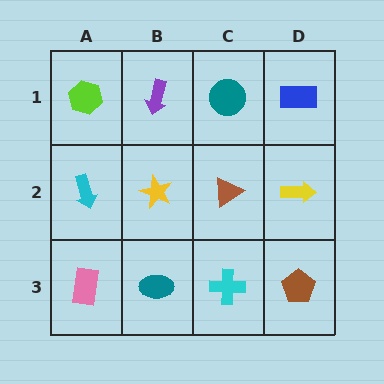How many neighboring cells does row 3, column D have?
2.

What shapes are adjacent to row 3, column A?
A cyan arrow (row 2, column A), a teal ellipse (row 3, column B).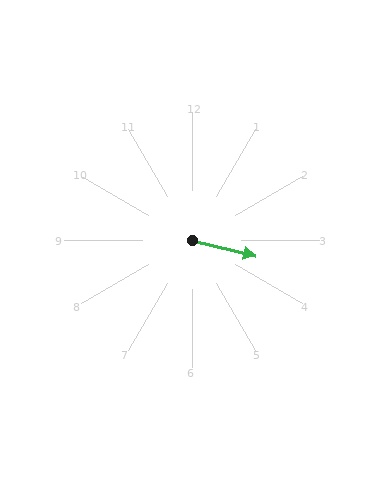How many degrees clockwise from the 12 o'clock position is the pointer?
Approximately 104 degrees.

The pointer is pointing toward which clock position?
Roughly 3 o'clock.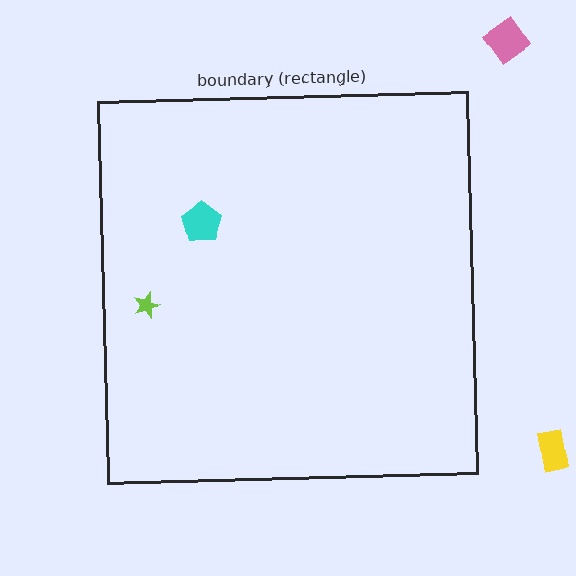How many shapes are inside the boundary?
2 inside, 2 outside.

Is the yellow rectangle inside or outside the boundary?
Outside.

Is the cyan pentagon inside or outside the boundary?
Inside.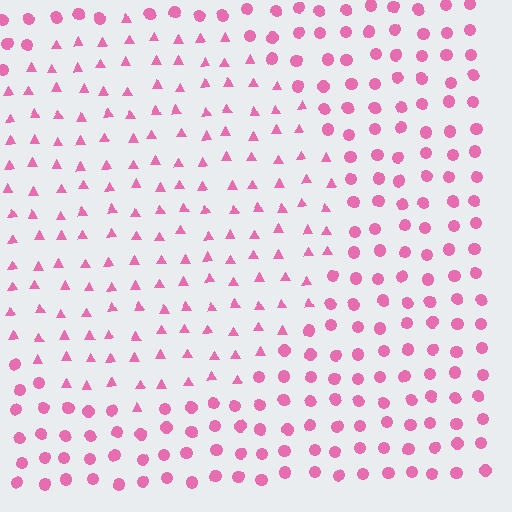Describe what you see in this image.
The image is filled with small pink elements arranged in a uniform grid. A circle-shaped region contains triangles, while the surrounding area contains circles. The boundary is defined purely by the change in element shape.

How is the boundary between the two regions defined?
The boundary is defined by a change in element shape: triangles inside vs. circles outside. All elements share the same color and spacing.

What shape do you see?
I see a circle.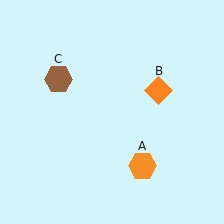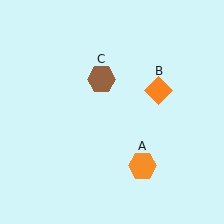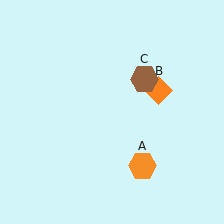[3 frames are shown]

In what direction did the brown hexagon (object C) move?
The brown hexagon (object C) moved right.